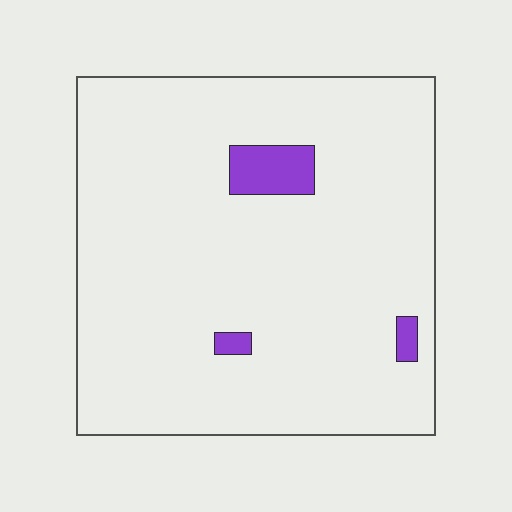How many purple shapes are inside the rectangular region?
3.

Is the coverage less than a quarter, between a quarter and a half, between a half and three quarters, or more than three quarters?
Less than a quarter.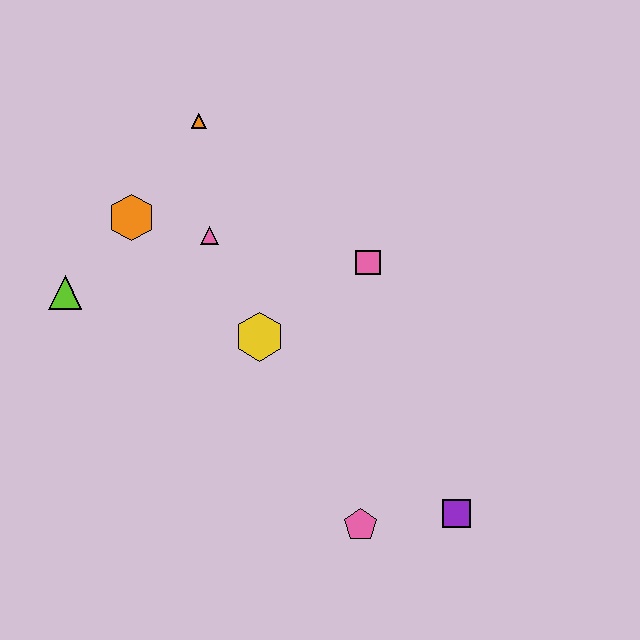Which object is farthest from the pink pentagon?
The orange triangle is farthest from the pink pentagon.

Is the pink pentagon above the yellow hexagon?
No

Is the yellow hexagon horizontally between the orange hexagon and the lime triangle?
No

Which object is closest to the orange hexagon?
The pink triangle is closest to the orange hexagon.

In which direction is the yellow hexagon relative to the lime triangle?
The yellow hexagon is to the right of the lime triangle.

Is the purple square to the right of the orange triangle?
Yes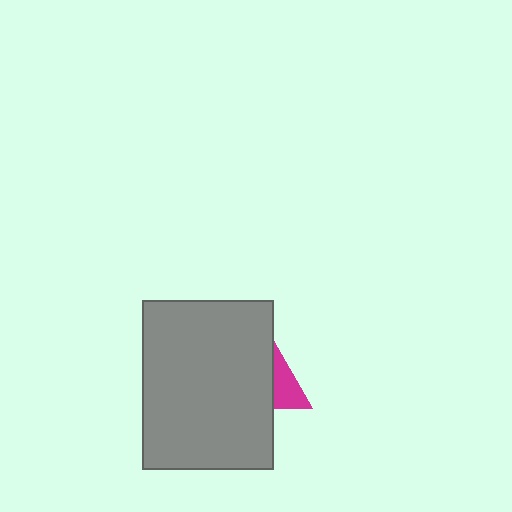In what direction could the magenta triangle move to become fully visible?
The magenta triangle could move right. That would shift it out from behind the gray rectangle entirely.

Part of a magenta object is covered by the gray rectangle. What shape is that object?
It is a triangle.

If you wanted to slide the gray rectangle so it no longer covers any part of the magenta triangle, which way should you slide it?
Slide it left — that is the most direct way to separate the two shapes.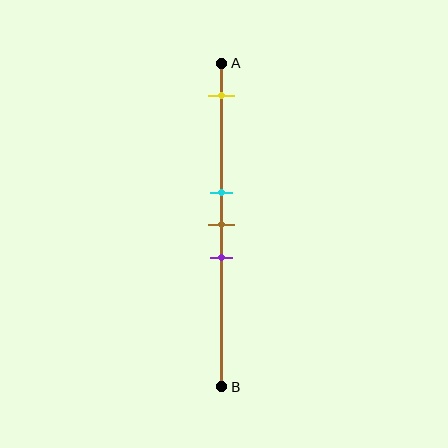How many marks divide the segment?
There are 4 marks dividing the segment.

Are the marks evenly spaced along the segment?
No, the marks are not evenly spaced.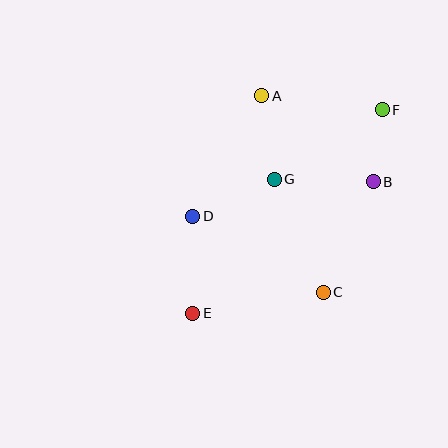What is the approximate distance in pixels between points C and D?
The distance between C and D is approximately 151 pixels.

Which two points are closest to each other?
Points B and F are closest to each other.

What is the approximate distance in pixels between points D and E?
The distance between D and E is approximately 97 pixels.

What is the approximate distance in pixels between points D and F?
The distance between D and F is approximately 217 pixels.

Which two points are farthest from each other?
Points E and F are farthest from each other.